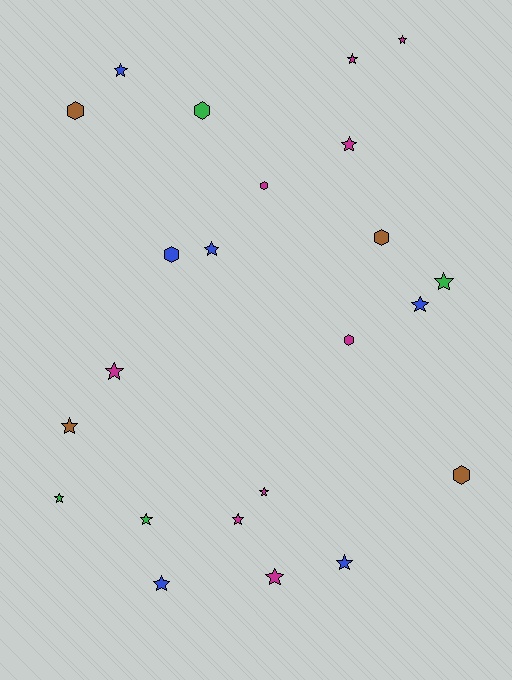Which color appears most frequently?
Magenta, with 9 objects.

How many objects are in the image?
There are 23 objects.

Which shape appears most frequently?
Star, with 16 objects.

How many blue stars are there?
There are 5 blue stars.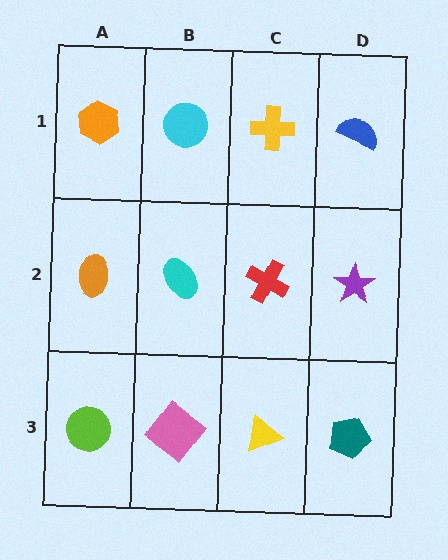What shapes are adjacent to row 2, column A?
An orange hexagon (row 1, column A), a lime circle (row 3, column A), a cyan ellipse (row 2, column B).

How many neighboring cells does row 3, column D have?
2.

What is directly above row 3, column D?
A purple star.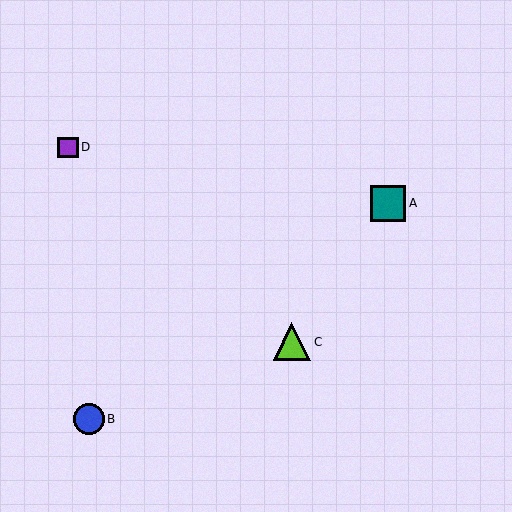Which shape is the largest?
The lime triangle (labeled C) is the largest.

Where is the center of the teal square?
The center of the teal square is at (388, 203).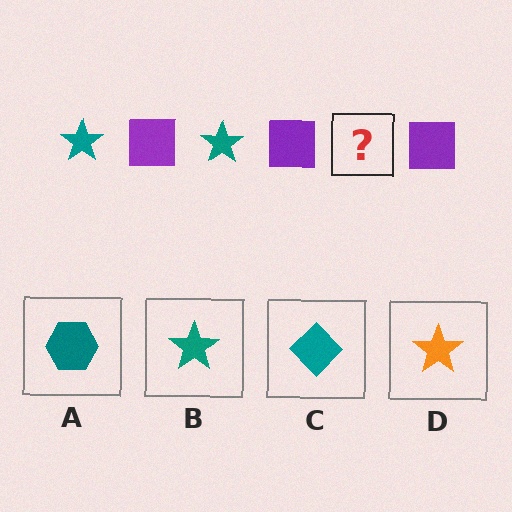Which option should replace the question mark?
Option B.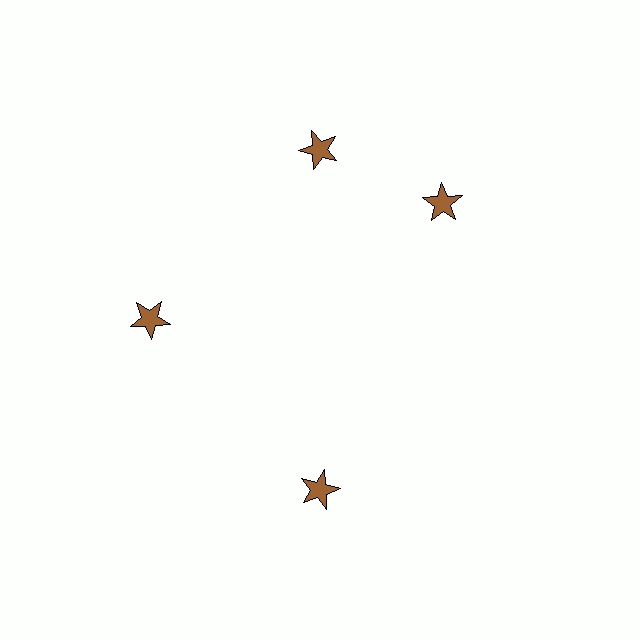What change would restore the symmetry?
The symmetry would be restored by rotating it back into even spacing with its neighbors so that all 4 stars sit at equal angles and equal distance from the center.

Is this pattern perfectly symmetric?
No. The 4 brown stars are arranged in a ring, but one element near the 3 o'clock position is rotated out of alignment along the ring, breaking the 4-fold rotational symmetry.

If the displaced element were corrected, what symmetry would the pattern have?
It would have 4-fold rotational symmetry — the pattern would map onto itself every 90 degrees.